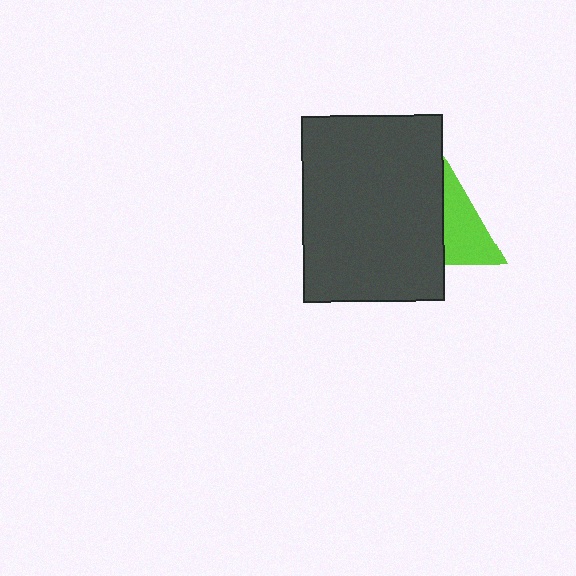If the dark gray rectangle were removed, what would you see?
You would see the complete lime triangle.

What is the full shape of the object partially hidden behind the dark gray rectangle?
The partially hidden object is a lime triangle.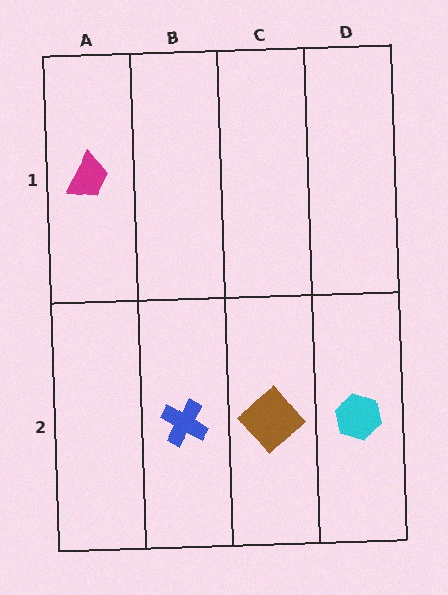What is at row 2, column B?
A blue cross.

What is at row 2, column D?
A cyan hexagon.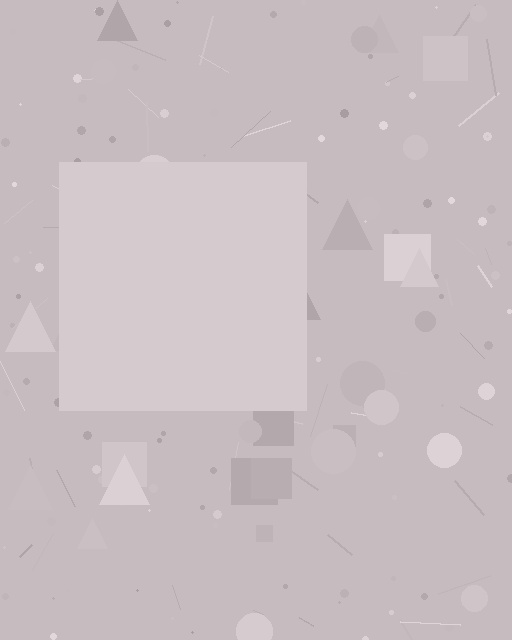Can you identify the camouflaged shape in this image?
The camouflaged shape is a square.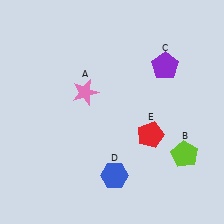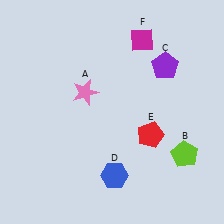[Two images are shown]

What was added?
A magenta diamond (F) was added in Image 2.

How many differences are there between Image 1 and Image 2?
There is 1 difference between the two images.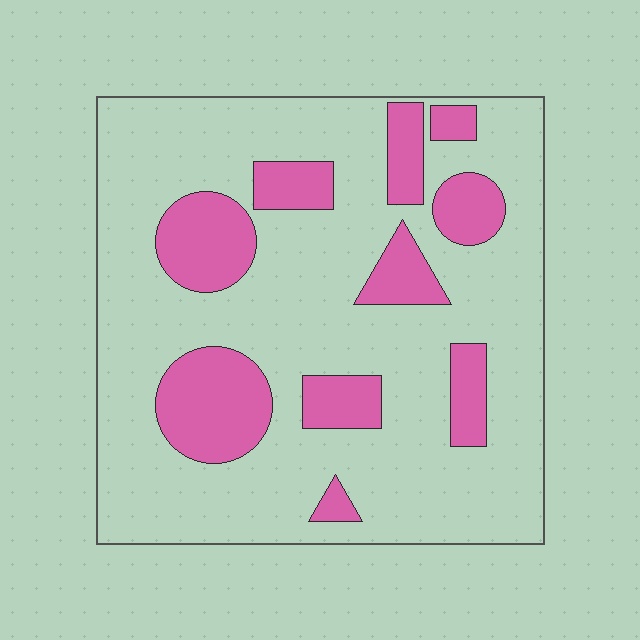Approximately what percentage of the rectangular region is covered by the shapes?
Approximately 25%.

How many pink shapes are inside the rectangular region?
10.